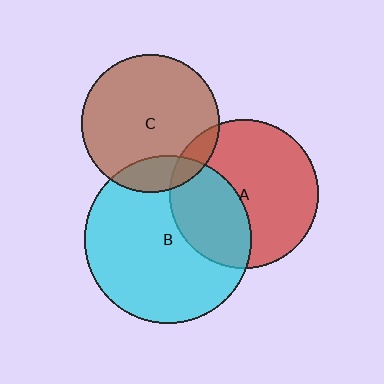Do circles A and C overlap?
Yes.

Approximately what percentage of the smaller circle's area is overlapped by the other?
Approximately 10%.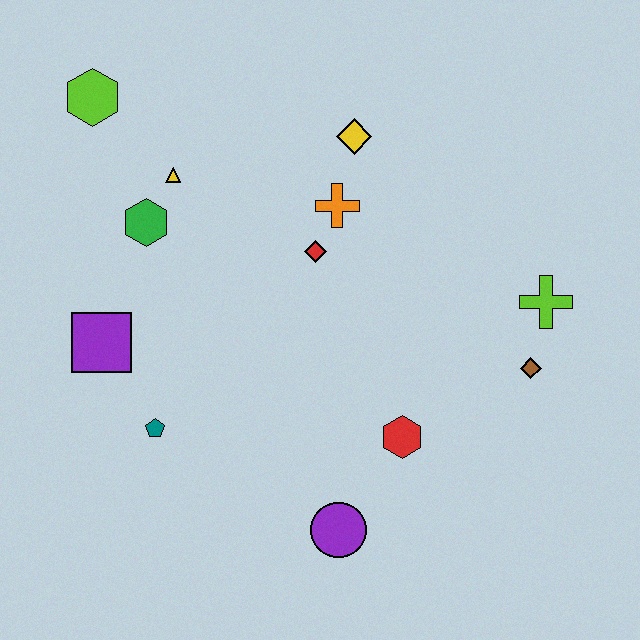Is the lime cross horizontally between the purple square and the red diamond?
No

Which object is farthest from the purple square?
The lime cross is farthest from the purple square.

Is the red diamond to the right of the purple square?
Yes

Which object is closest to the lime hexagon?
The yellow triangle is closest to the lime hexagon.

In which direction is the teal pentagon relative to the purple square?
The teal pentagon is below the purple square.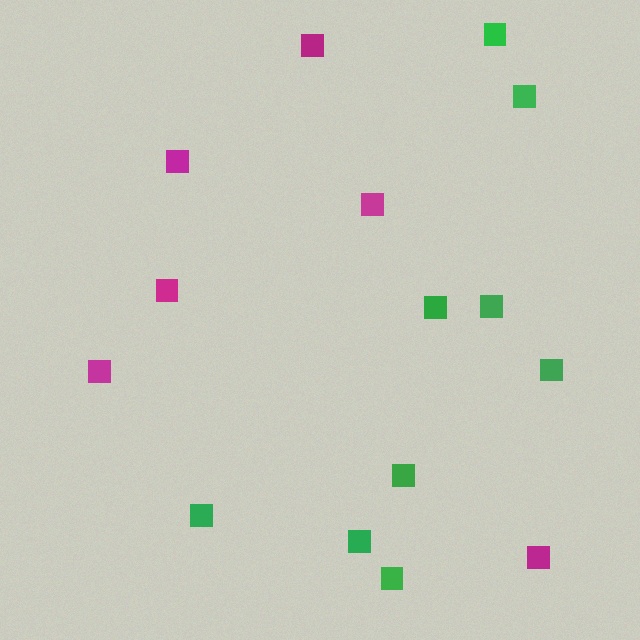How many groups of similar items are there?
There are 2 groups: one group of green squares (9) and one group of magenta squares (6).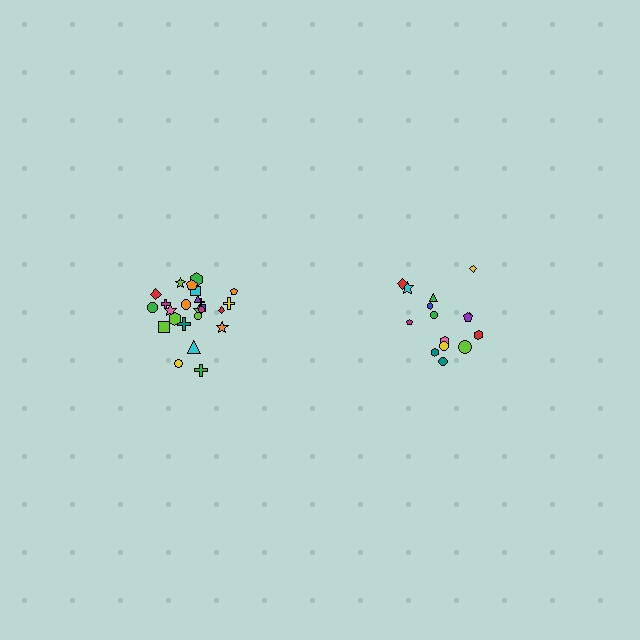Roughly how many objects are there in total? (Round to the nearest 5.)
Roughly 40 objects in total.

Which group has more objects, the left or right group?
The left group.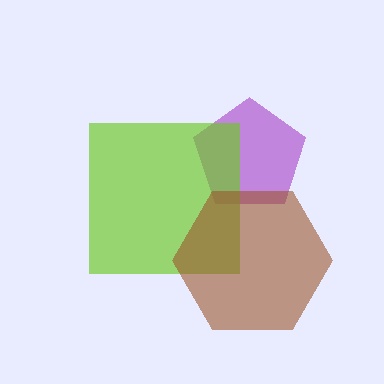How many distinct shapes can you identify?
There are 3 distinct shapes: a purple pentagon, a lime square, a brown hexagon.